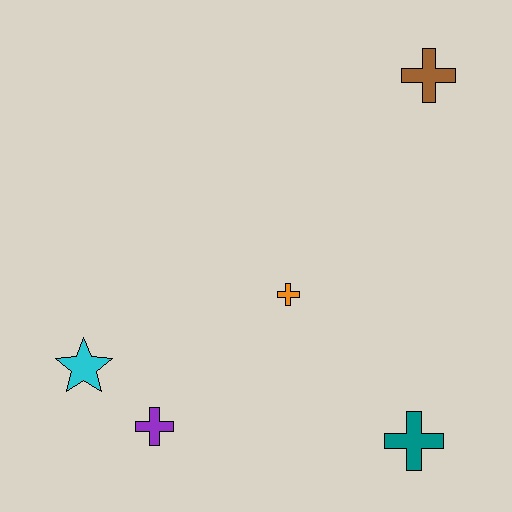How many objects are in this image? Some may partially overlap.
There are 5 objects.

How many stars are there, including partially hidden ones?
There is 1 star.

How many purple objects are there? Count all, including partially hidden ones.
There is 1 purple object.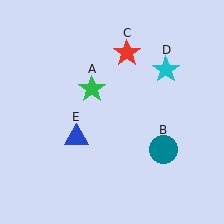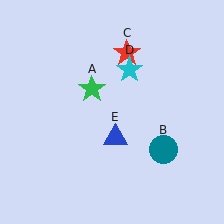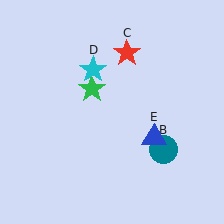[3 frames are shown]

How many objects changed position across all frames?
2 objects changed position: cyan star (object D), blue triangle (object E).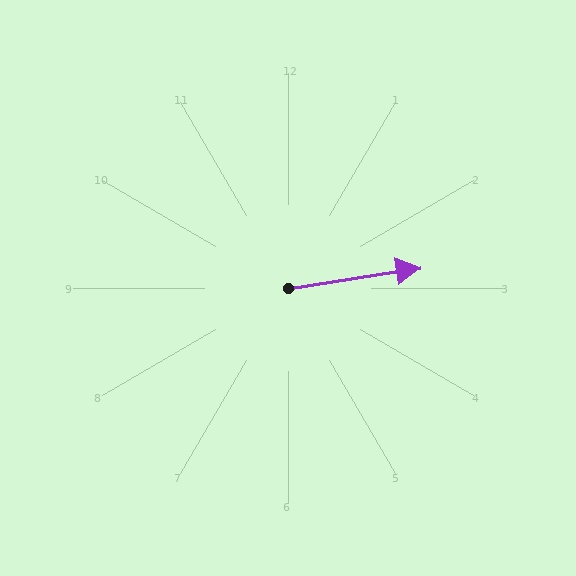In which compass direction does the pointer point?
East.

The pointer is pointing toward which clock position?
Roughly 3 o'clock.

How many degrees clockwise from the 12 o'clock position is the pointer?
Approximately 81 degrees.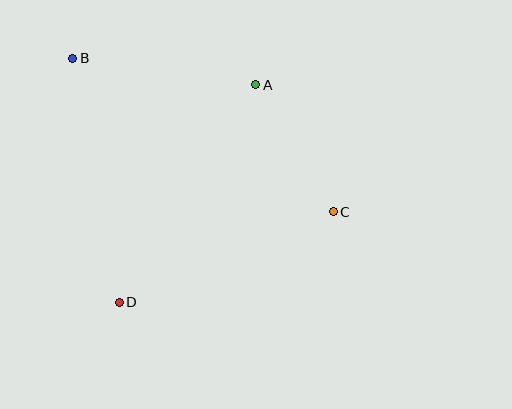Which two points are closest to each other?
Points A and C are closest to each other.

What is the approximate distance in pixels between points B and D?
The distance between B and D is approximately 248 pixels.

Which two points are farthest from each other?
Points B and C are farthest from each other.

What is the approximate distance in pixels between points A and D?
The distance between A and D is approximately 257 pixels.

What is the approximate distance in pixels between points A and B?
The distance between A and B is approximately 185 pixels.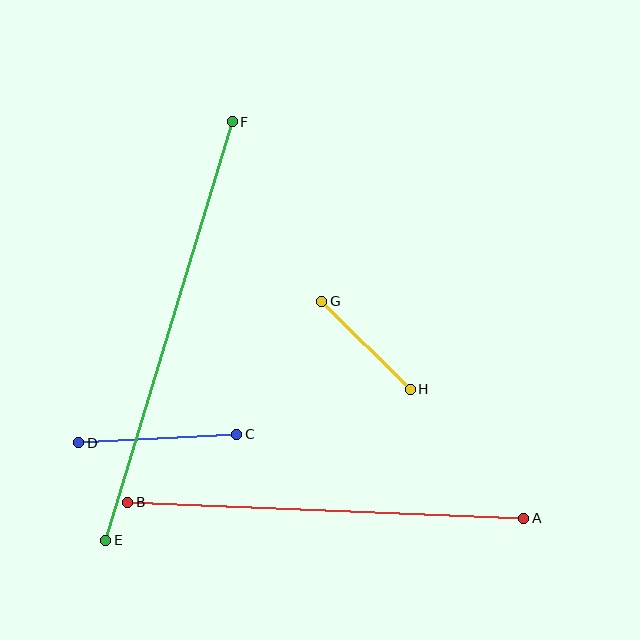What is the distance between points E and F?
The distance is approximately 437 pixels.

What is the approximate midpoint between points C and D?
The midpoint is at approximately (158, 439) pixels.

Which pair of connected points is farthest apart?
Points E and F are farthest apart.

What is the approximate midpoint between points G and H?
The midpoint is at approximately (366, 345) pixels.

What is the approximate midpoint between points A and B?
The midpoint is at approximately (326, 510) pixels.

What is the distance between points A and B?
The distance is approximately 396 pixels.